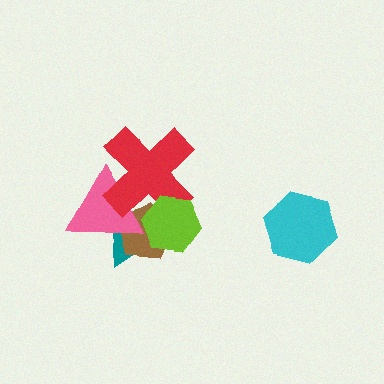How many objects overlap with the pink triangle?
4 objects overlap with the pink triangle.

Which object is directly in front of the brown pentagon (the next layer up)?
The pink triangle is directly in front of the brown pentagon.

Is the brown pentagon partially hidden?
Yes, it is partially covered by another shape.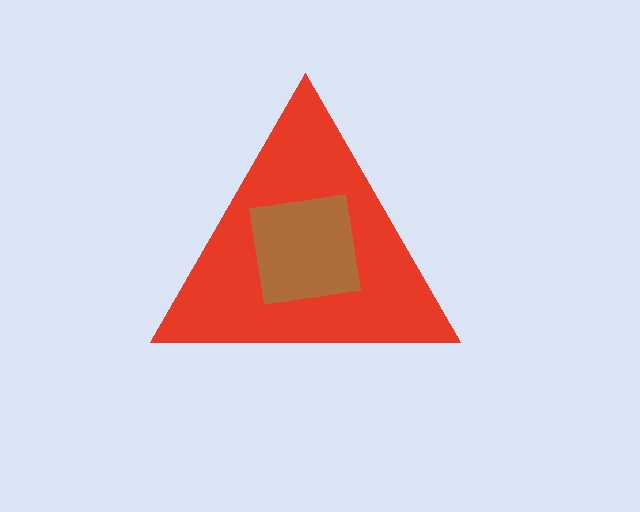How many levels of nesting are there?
2.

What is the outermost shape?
The red triangle.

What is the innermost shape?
The brown square.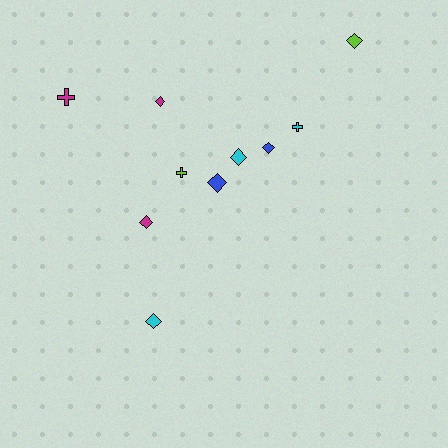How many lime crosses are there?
There is 1 lime cross.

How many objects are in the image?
There are 10 objects.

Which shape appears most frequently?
Diamond, with 7 objects.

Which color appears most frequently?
Cyan, with 3 objects.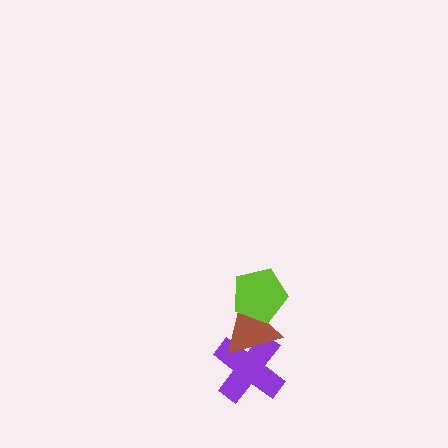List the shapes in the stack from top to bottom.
From top to bottom: the lime pentagon, the brown triangle, the purple cross.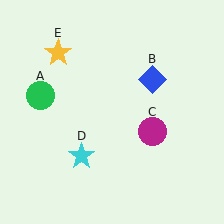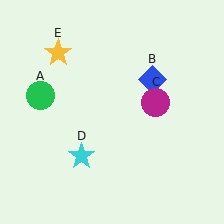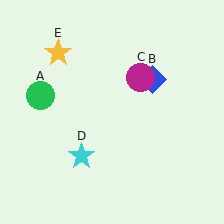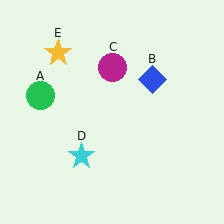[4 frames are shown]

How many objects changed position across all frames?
1 object changed position: magenta circle (object C).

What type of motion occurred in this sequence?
The magenta circle (object C) rotated counterclockwise around the center of the scene.